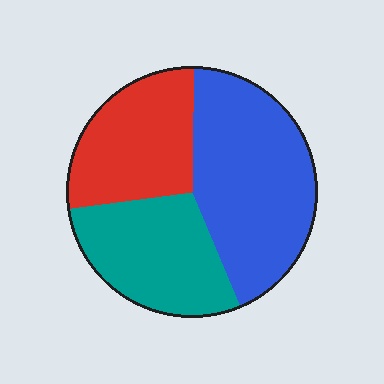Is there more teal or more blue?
Blue.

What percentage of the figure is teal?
Teal covers about 30% of the figure.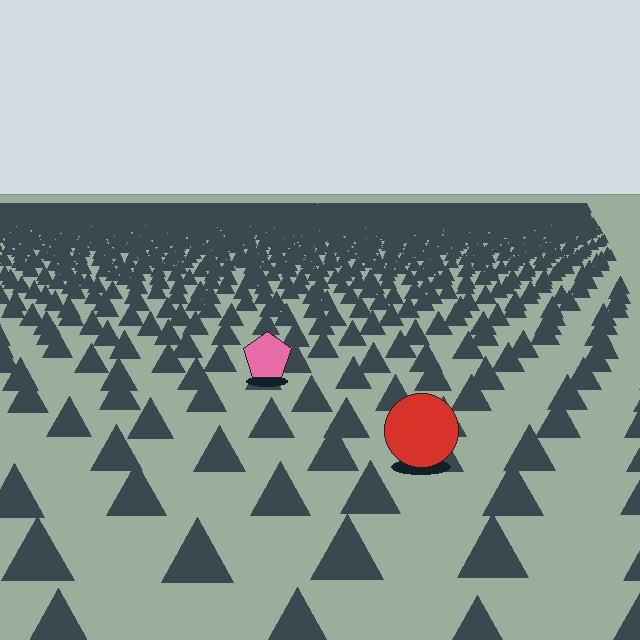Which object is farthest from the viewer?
The pink pentagon is farthest from the viewer. It appears smaller and the ground texture around it is denser.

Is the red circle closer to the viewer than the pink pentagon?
Yes. The red circle is closer — you can tell from the texture gradient: the ground texture is coarser near it.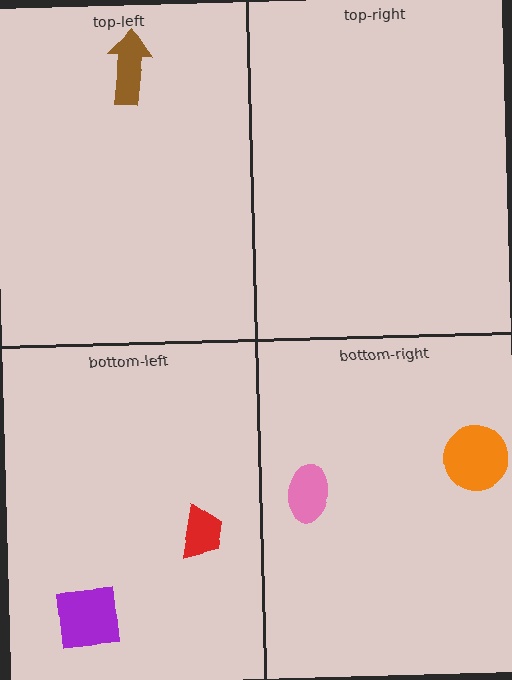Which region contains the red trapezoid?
The bottom-left region.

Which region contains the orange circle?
The bottom-right region.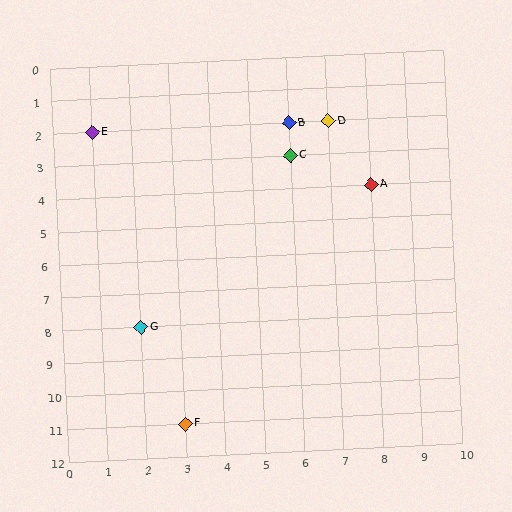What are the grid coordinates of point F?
Point F is at grid coordinates (3, 11).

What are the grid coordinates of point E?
Point E is at grid coordinates (1, 2).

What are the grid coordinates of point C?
Point C is at grid coordinates (6, 3).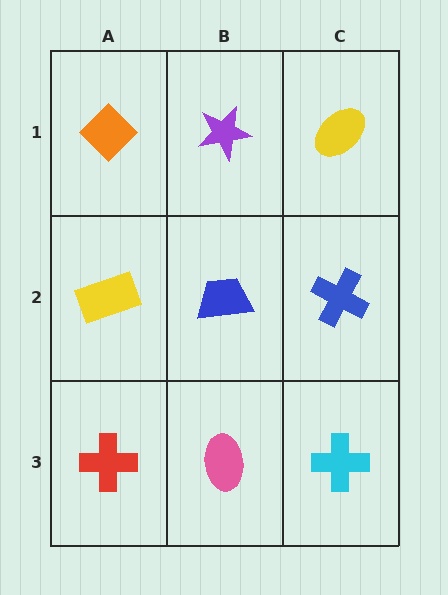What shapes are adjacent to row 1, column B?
A blue trapezoid (row 2, column B), an orange diamond (row 1, column A), a yellow ellipse (row 1, column C).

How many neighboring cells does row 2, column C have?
3.